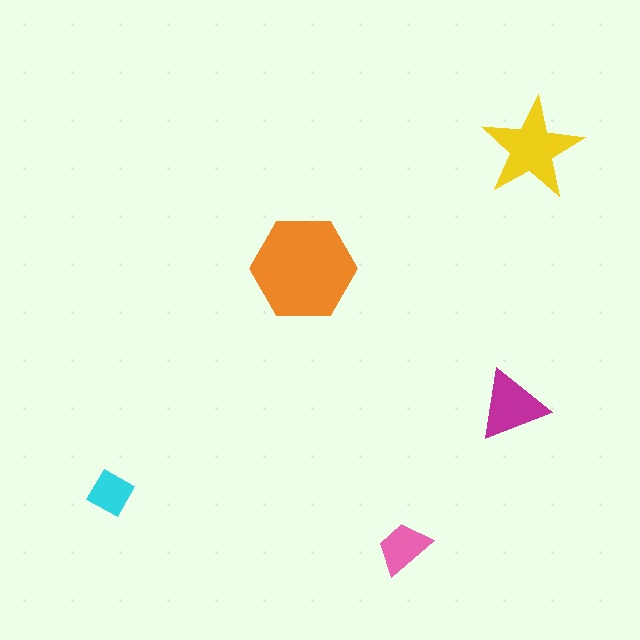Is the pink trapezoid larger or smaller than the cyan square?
Larger.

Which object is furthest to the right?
The yellow star is rightmost.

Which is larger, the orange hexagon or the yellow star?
The orange hexagon.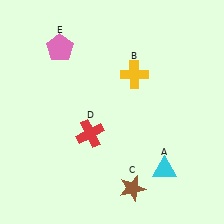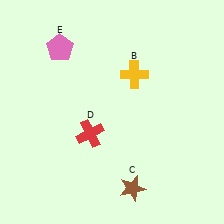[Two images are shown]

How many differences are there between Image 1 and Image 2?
There is 1 difference between the two images.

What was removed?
The cyan triangle (A) was removed in Image 2.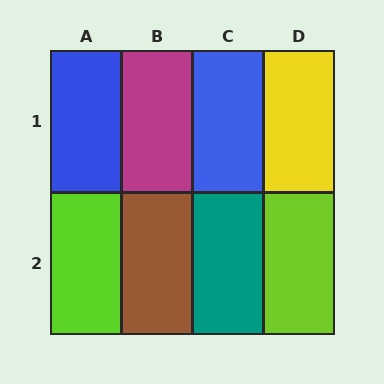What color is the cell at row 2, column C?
Teal.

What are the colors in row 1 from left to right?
Blue, magenta, blue, yellow.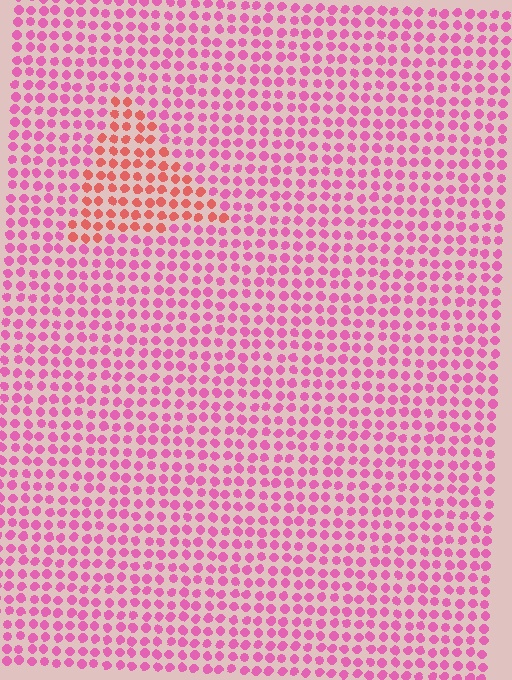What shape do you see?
I see a triangle.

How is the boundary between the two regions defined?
The boundary is defined purely by a slight shift in hue (about 38 degrees). Spacing, size, and orientation are identical on both sides.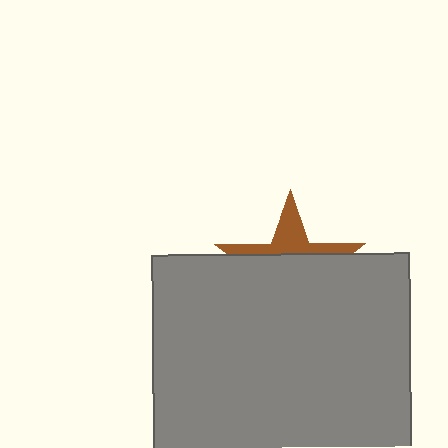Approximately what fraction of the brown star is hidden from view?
Roughly 68% of the brown star is hidden behind the gray rectangle.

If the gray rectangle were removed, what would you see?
You would see the complete brown star.